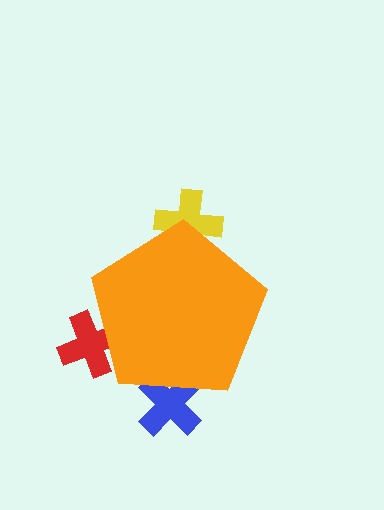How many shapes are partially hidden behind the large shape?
3 shapes are partially hidden.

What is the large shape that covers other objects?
An orange pentagon.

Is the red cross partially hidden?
Yes, the red cross is partially hidden behind the orange pentagon.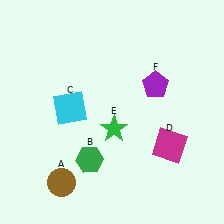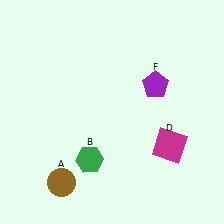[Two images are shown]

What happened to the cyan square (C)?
The cyan square (C) was removed in Image 2. It was in the top-left area of Image 1.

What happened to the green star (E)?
The green star (E) was removed in Image 2. It was in the bottom-right area of Image 1.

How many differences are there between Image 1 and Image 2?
There are 2 differences between the two images.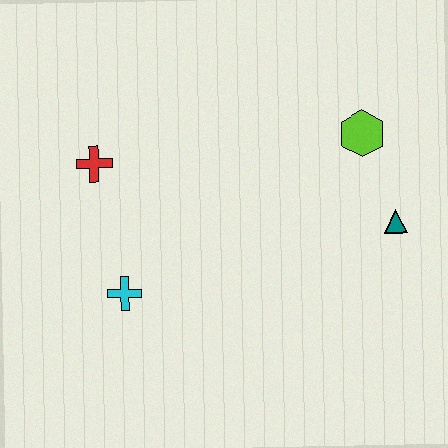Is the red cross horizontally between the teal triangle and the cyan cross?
No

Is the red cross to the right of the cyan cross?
No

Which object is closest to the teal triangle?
The lime hexagon is closest to the teal triangle.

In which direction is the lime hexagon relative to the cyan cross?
The lime hexagon is to the right of the cyan cross.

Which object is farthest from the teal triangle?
The red cross is farthest from the teal triangle.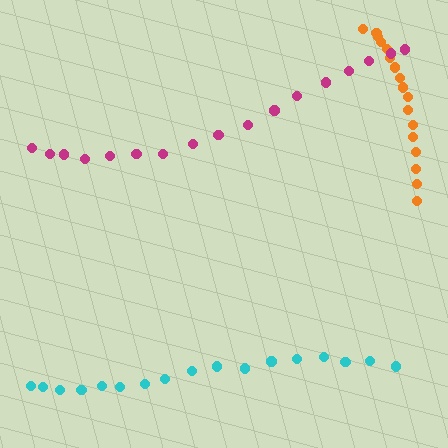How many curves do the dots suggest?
There are 3 distinct paths.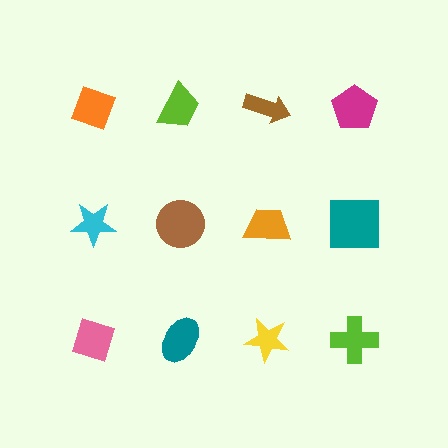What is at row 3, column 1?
A pink diamond.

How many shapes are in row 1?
4 shapes.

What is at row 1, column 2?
A lime trapezoid.